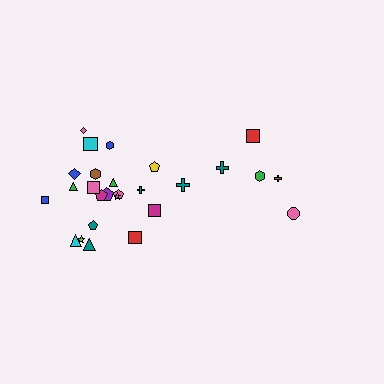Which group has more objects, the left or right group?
The left group.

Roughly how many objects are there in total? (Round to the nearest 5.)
Roughly 25 objects in total.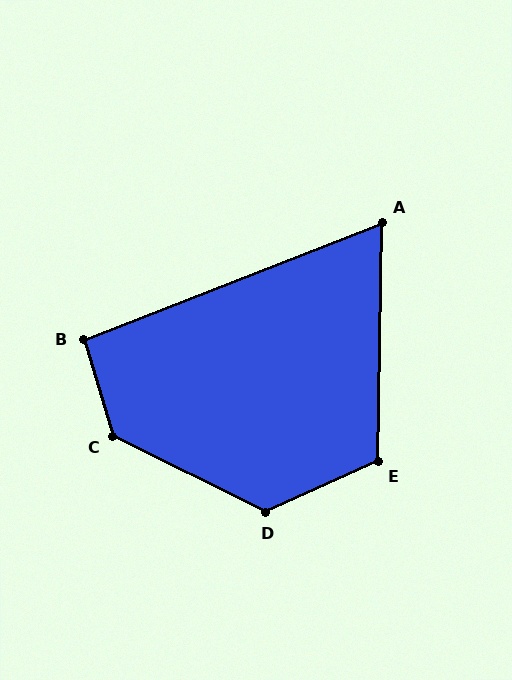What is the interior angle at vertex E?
Approximately 115 degrees (obtuse).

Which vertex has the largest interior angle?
C, at approximately 133 degrees.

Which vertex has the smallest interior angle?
A, at approximately 68 degrees.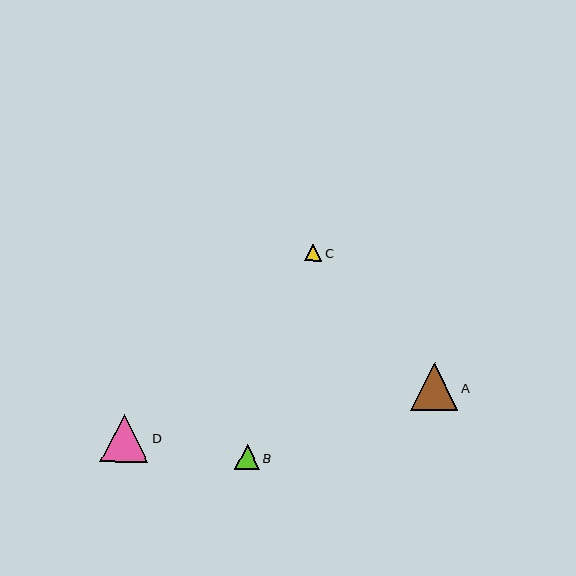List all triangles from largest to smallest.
From largest to smallest: D, A, B, C.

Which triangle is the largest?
Triangle D is the largest with a size of approximately 48 pixels.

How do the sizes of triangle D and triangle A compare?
Triangle D and triangle A are approximately the same size.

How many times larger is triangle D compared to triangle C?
Triangle D is approximately 2.8 times the size of triangle C.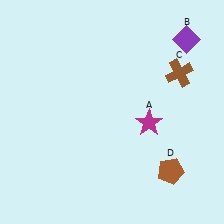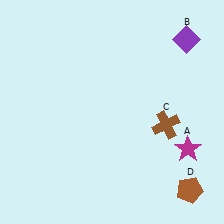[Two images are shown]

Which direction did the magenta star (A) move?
The magenta star (A) moved right.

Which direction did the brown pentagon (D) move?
The brown pentagon (D) moved right.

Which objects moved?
The objects that moved are: the magenta star (A), the brown cross (C), the brown pentagon (D).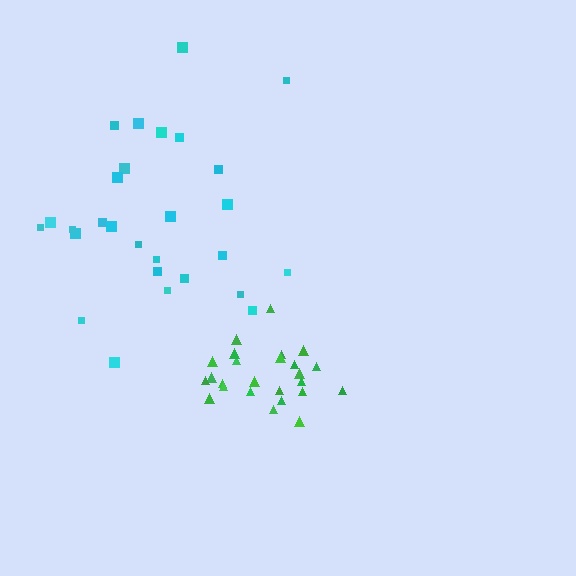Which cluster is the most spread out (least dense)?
Cyan.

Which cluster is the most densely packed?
Green.